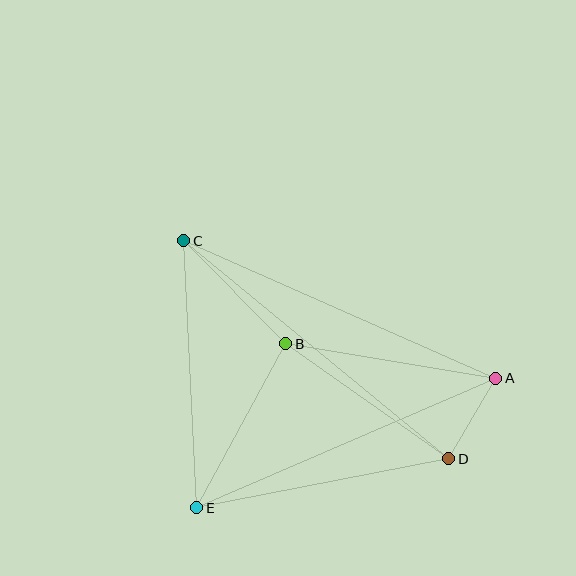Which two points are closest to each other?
Points A and D are closest to each other.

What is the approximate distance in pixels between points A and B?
The distance between A and B is approximately 213 pixels.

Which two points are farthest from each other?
Points C and D are farthest from each other.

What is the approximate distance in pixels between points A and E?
The distance between A and E is approximately 326 pixels.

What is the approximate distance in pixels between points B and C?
The distance between B and C is approximately 145 pixels.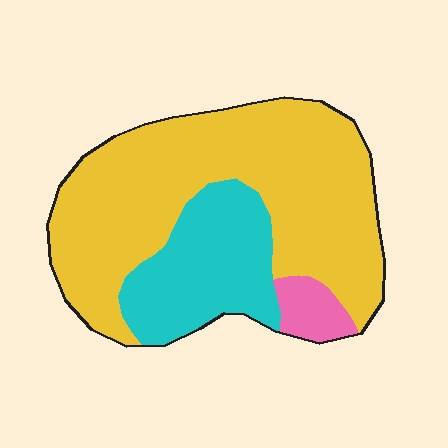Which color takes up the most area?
Yellow, at roughly 70%.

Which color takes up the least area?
Pink, at roughly 5%.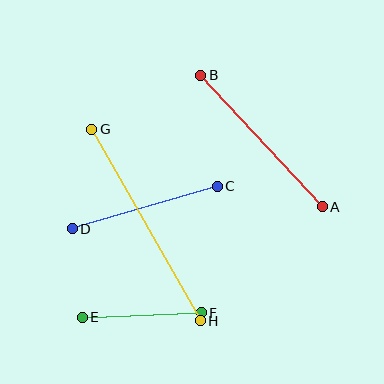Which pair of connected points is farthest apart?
Points G and H are farthest apart.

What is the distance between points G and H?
The distance is approximately 220 pixels.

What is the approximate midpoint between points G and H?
The midpoint is at approximately (146, 225) pixels.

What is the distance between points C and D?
The distance is approximately 151 pixels.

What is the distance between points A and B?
The distance is approximately 179 pixels.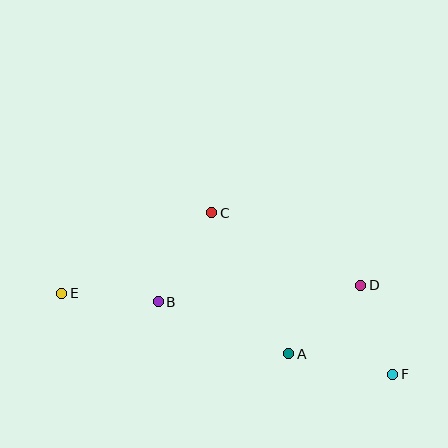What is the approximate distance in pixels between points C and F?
The distance between C and F is approximately 242 pixels.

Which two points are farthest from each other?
Points E and F are farthest from each other.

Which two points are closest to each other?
Points D and F are closest to each other.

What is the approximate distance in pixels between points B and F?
The distance between B and F is approximately 245 pixels.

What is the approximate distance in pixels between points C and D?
The distance between C and D is approximately 166 pixels.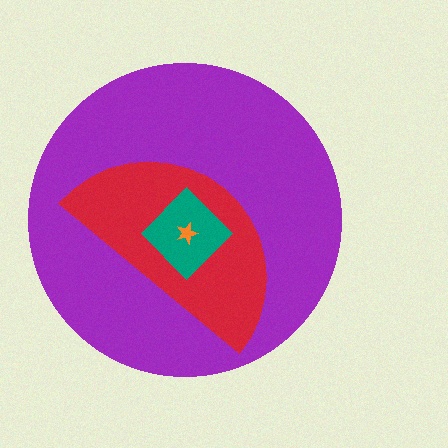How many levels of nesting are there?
4.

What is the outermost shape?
The purple circle.